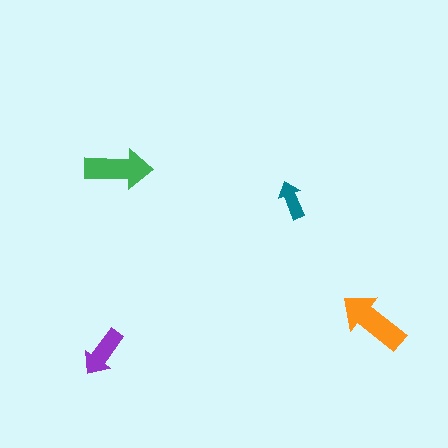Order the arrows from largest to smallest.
the orange one, the green one, the purple one, the teal one.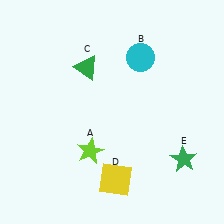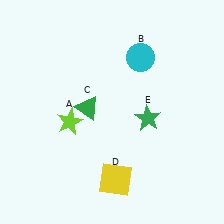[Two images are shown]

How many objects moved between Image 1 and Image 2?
3 objects moved between the two images.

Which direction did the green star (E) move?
The green star (E) moved up.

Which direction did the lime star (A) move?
The lime star (A) moved up.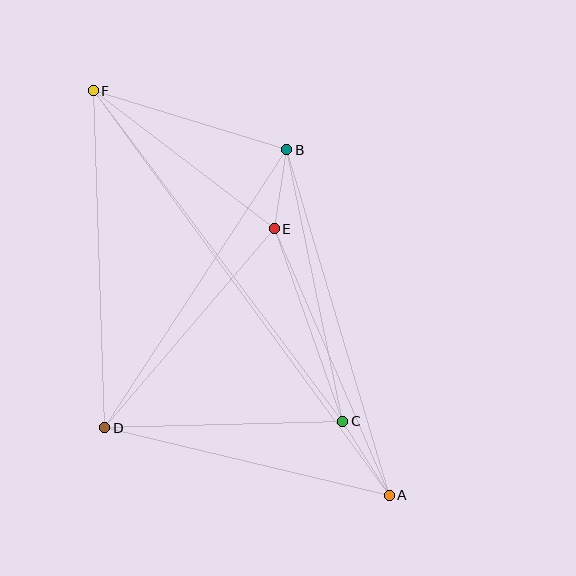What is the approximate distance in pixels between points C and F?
The distance between C and F is approximately 414 pixels.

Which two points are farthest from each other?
Points A and F are farthest from each other.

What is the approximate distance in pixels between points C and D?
The distance between C and D is approximately 238 pixels.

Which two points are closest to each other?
Points B and E are closest to each other.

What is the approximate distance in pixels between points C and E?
The distance between C and E is approximately 204 pixels.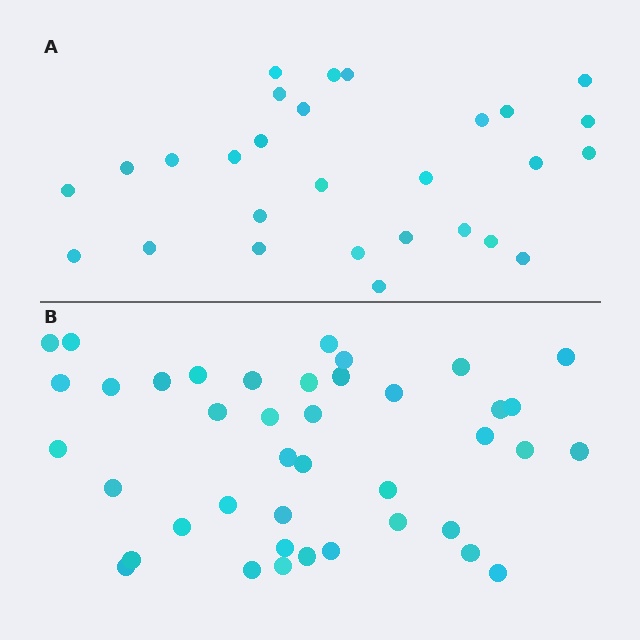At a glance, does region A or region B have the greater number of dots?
Region B (the bottom region) has more dots.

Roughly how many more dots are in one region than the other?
Region B has approximately 15 more dots than region A.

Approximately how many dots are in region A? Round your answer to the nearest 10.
About 30 dots. (The exact count is 28, which rounds to 30.)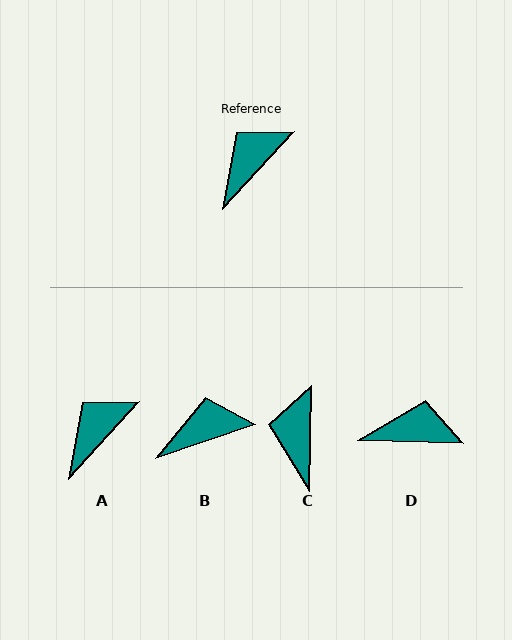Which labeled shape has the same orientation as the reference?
A.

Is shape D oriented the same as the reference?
No, it is off by about 49 degrees.